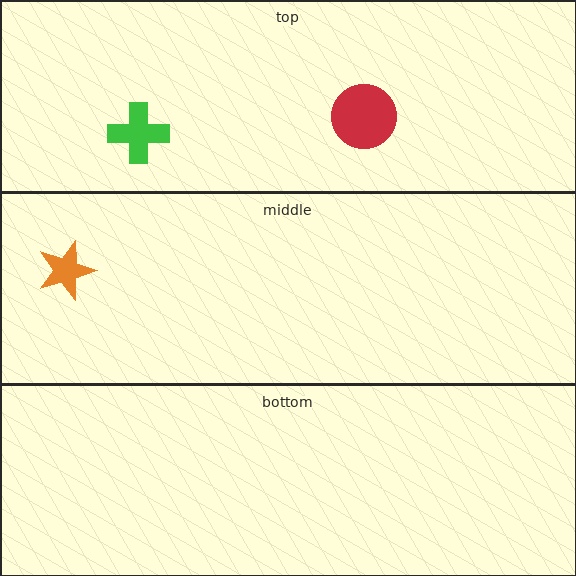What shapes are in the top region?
The green cross, the red circle.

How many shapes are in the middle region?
1.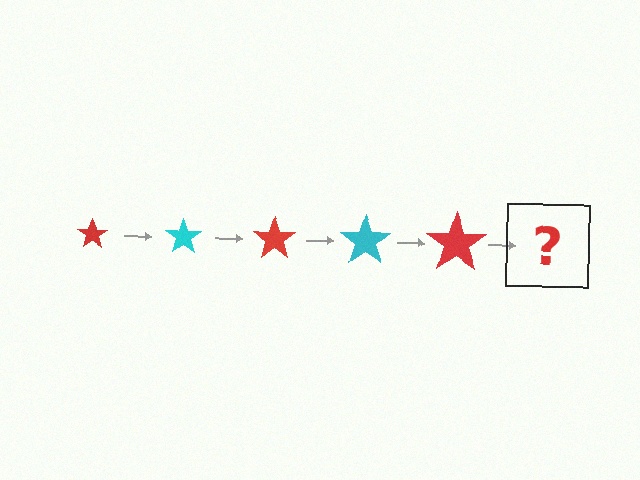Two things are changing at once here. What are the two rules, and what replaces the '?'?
The two rules are that the star grows larger each step and the color cycles through red and cyan. The '?' should be a cyan star, larger than the previous one.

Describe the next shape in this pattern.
It should be a cyan star, larger than the previous one.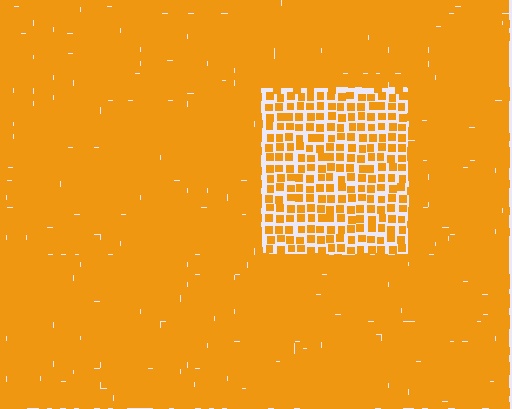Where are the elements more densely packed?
The elements are more densely packed outside the rectangle boundary.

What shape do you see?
I see a rectangle.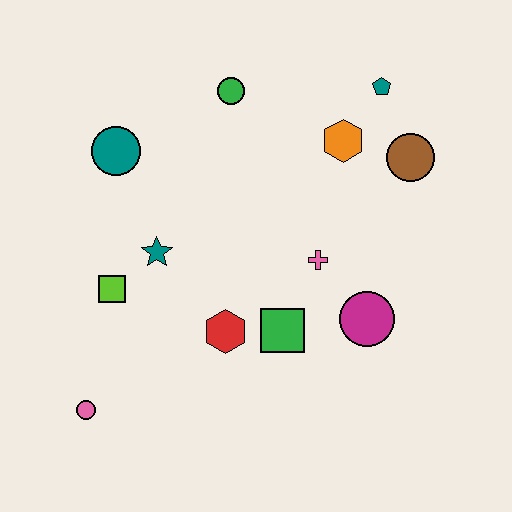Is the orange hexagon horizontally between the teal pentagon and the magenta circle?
No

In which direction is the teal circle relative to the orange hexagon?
The teal circle is to the left of the orange hexagon.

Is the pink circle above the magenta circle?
No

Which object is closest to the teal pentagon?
The orange hexagon is closest to the teal pentagon.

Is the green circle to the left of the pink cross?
Yes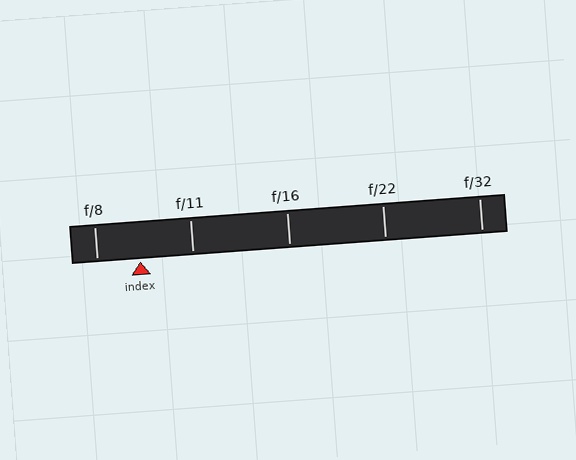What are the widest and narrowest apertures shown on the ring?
The widest aperture shown is f/8 and the narrowest is f/32.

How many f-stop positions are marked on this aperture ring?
There are 5 f-stop positions marked.